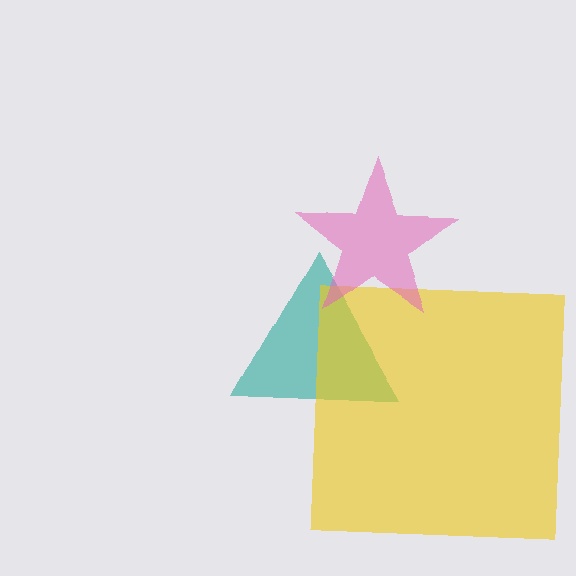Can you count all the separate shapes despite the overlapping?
Yes, there are 3 separate shapes.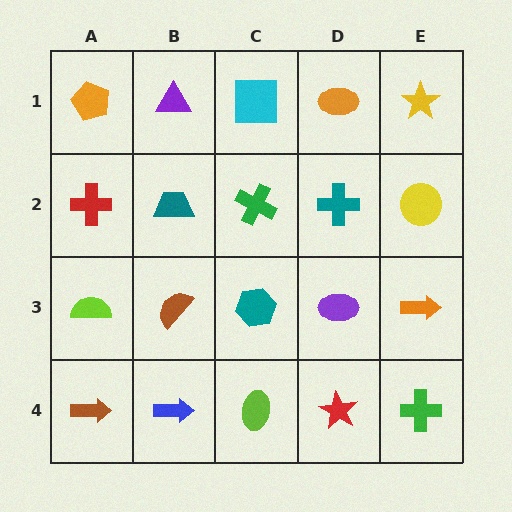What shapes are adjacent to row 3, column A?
A red cross (row 2, column A), a brown arrow (row 4, column A), a brown semicircle (row 3, column B).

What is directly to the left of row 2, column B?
A red cross.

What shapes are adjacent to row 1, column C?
A green cross (row 2, column C), a purple triangle (row 1, column B), an orange ellipse (row 1, column D).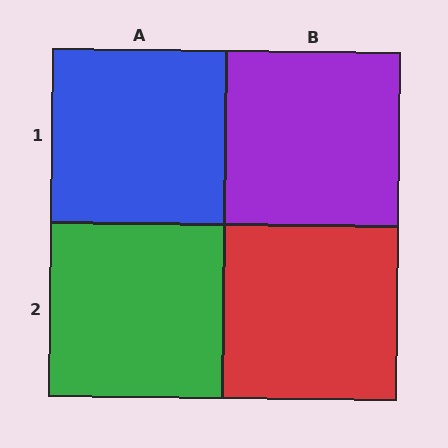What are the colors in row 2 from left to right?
Green, red.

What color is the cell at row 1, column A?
Blue.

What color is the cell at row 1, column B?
Purple.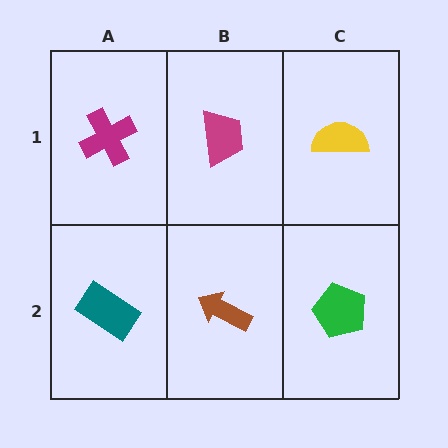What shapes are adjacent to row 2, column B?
A magenta trapezoid (row 1, column B), a teal rectangle (row 2, column A), a green pentagon (row 2, column C).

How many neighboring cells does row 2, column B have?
3.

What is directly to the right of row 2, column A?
A brown arrow.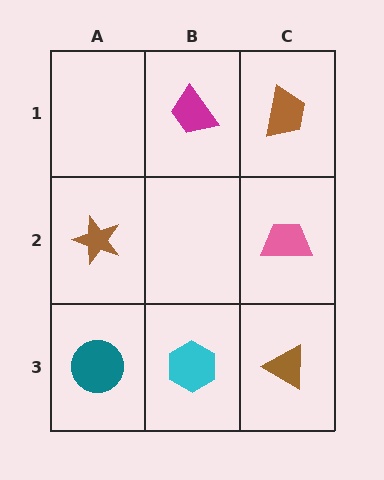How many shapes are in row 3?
3 shapes.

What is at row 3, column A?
A teal circle.